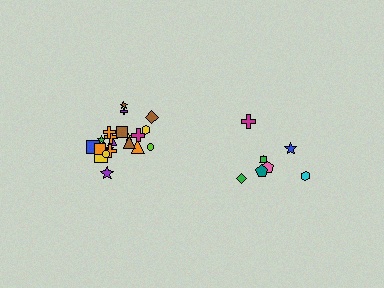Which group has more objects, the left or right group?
The left group.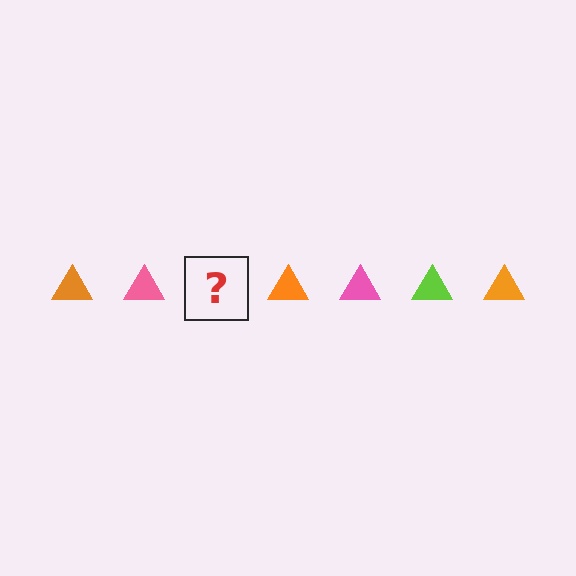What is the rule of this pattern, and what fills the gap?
The rule is that the pattern cycles through orange, pink, lime triangles. The gap should be filled with a lime triangle.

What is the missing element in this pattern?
The missing element is a lime triangle.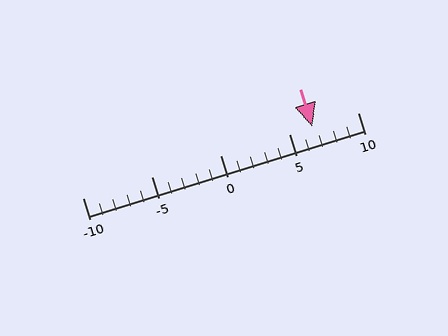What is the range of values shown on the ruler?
The ruler shows values from -10 to 10.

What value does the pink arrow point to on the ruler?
The pink arrow points to approximately 7.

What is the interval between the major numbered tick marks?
The major tick marks are spaced 5 units apart.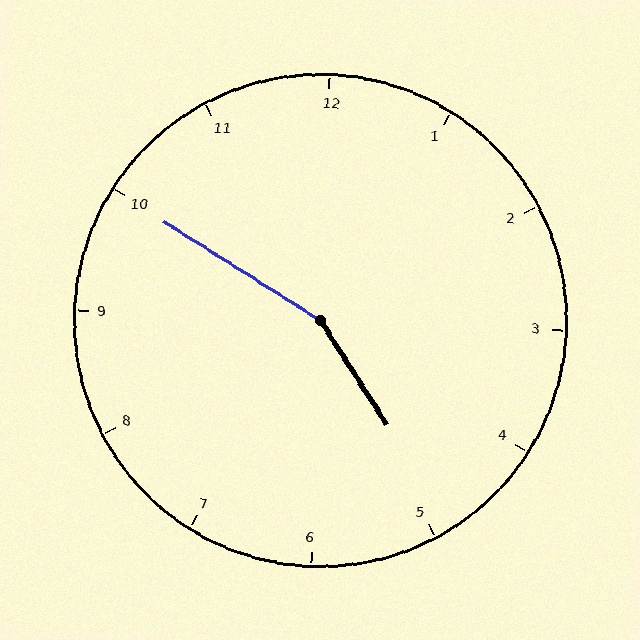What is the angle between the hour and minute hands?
Approximately 155 degrees.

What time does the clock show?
4:50.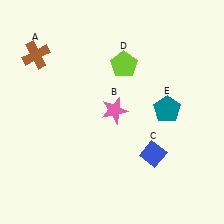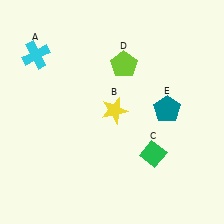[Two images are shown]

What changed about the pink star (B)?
In Image 1, B is pink. In Image 2, it changed to yellow.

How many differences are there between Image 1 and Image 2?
There are 3 differences between the two images.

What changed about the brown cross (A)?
In Image 1, A is brown. In Image 2, it changed to cyan.